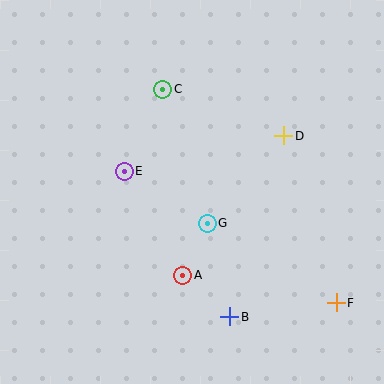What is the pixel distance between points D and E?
The distance between D and E is 163 pixels.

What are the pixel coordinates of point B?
Point B is at (230, 317).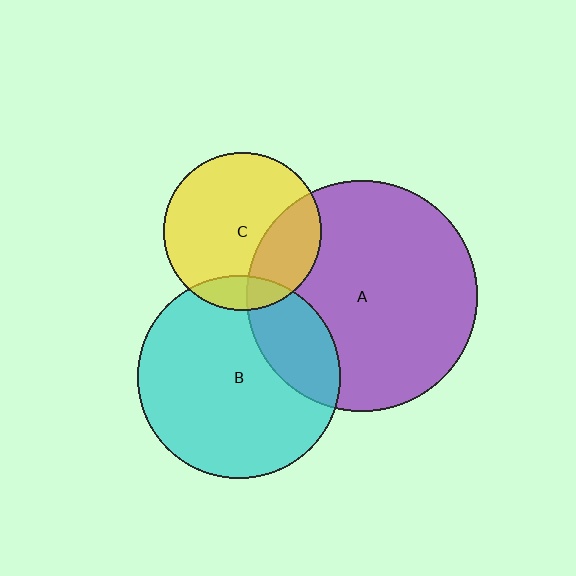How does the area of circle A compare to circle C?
Approximately 2.2 times.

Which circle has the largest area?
Circle A (purple).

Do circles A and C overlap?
Yes.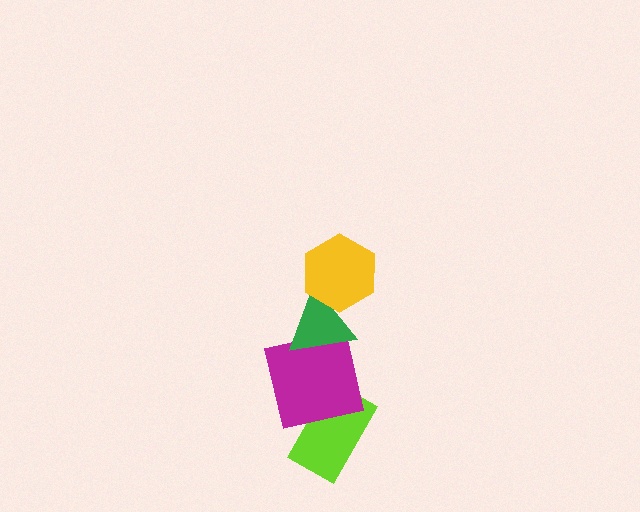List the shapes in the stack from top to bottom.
From top to bottom: the yellow hexagon, the green triangle, the magenta square, the lime rectangle.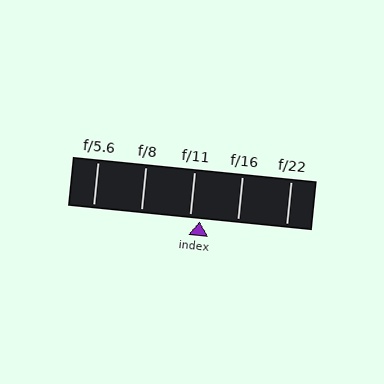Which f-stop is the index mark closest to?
The index mark is closest to f/11.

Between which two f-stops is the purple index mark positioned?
The index mark is between f/11 and f/16.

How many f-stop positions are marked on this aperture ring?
There are 5 f-stop positions marked.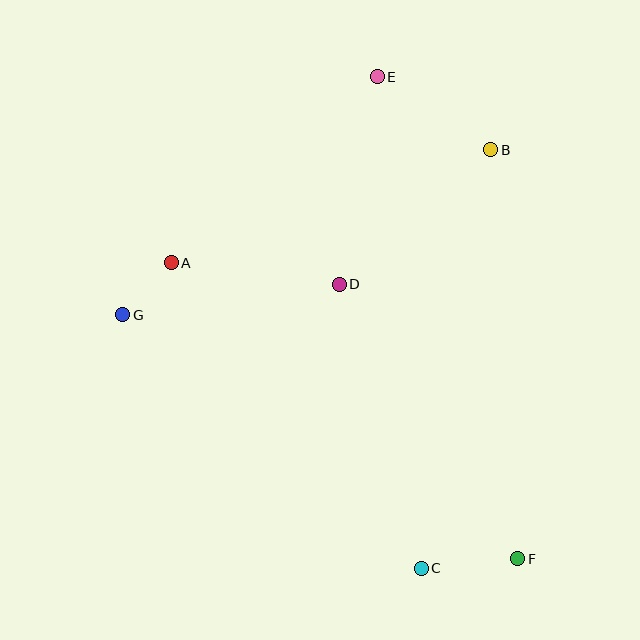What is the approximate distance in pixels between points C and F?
The distance between C and F is approximately 97 pixels.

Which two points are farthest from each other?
Points E and F are farthest from each other.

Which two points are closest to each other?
Points A and G are closest to each other.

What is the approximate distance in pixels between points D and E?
The distance between D and E is approximately 211 pixels.